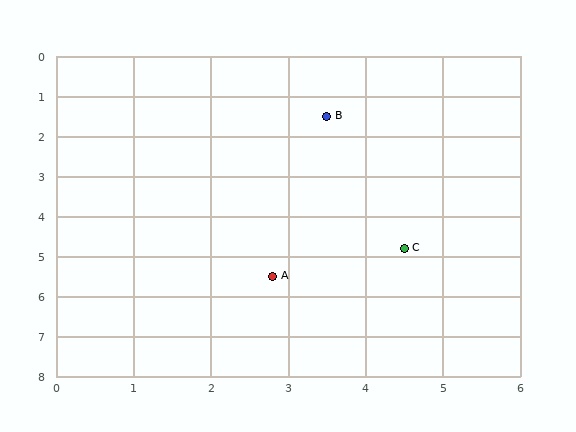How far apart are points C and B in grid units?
Points C and B are about 3.4 grid units apart.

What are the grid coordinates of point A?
Point A is at approximately (2.8, 5.5).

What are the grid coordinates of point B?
Point B is at approximately (3.5, 1.5).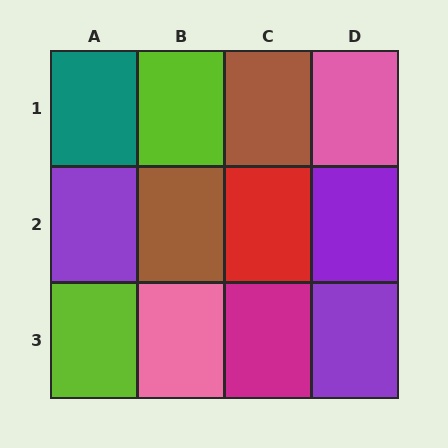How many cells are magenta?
1 cell is magenta.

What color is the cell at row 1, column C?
Brown.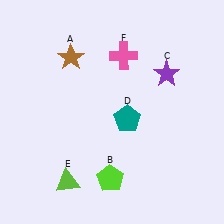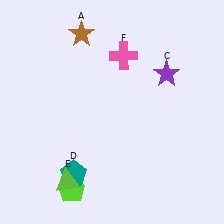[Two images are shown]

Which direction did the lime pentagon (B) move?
The lime pentagon (B) moved left.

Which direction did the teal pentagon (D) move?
The teal pentagon (D) moved down.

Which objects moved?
The objects that moved are: the brown star (A), the lime pentagon (B), the teal pentagon (D).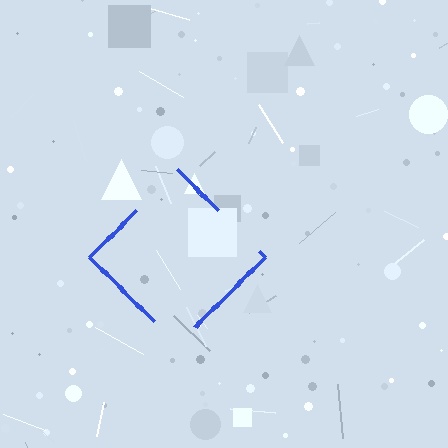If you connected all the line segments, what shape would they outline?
They would outline a diamond.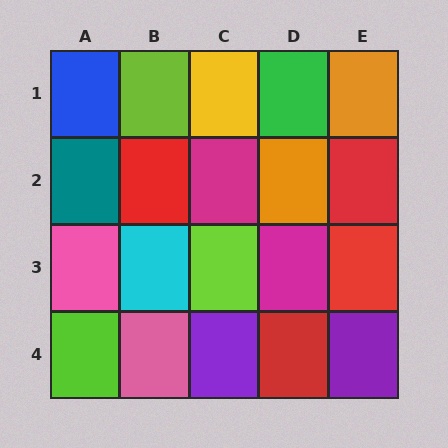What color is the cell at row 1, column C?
Yellow.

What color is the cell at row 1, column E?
Orange.